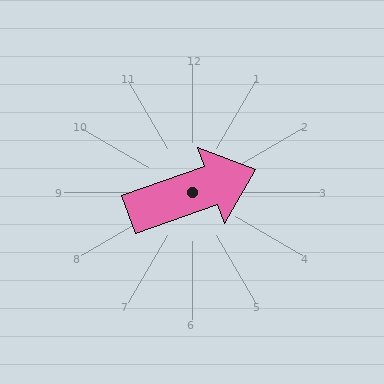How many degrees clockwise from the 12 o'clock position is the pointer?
Approximately 70 degrees.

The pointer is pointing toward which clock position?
Roughly 2 o'clock.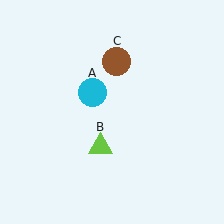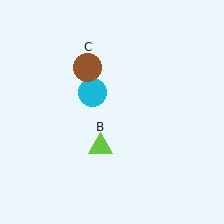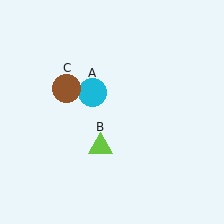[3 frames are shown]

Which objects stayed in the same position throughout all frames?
Cyan circle (object A) and lime triangle (object B) remained stationary.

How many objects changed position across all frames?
1 object changed position: brown circle (object C).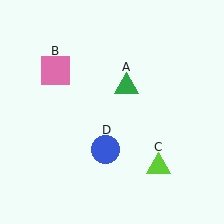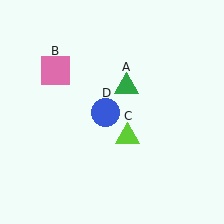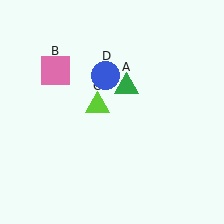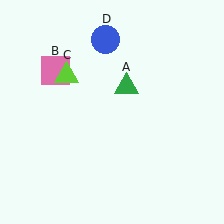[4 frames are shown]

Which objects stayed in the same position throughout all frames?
Green triangle (object A) and pink square (object B) remained stationary.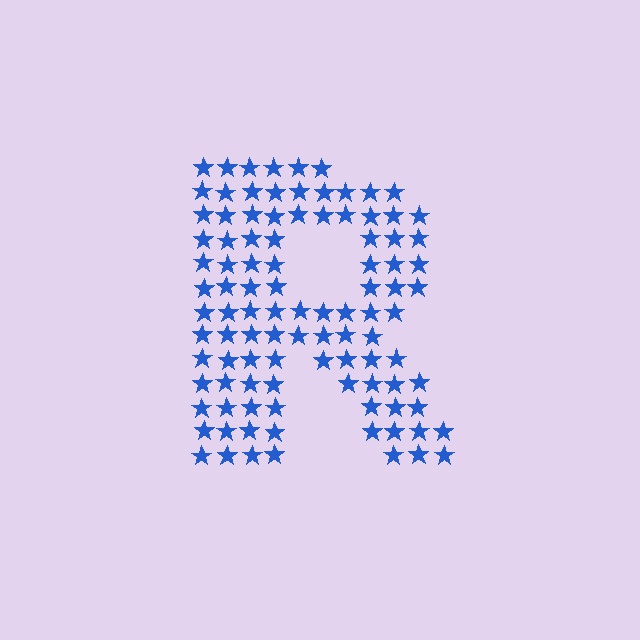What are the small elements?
The small elements are stars.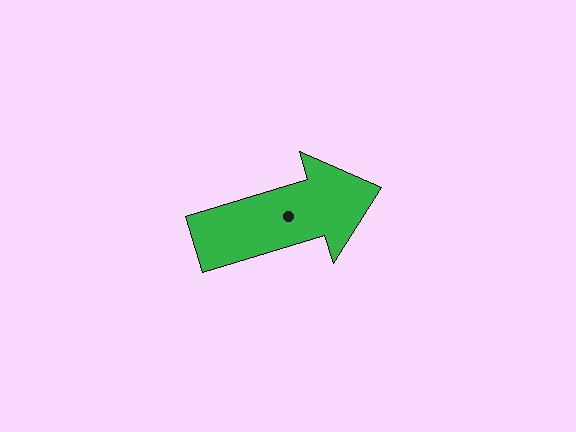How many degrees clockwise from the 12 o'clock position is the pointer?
Approximately 73 degrees.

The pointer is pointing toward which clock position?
Roughly 2 o'clock.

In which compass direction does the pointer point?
East.